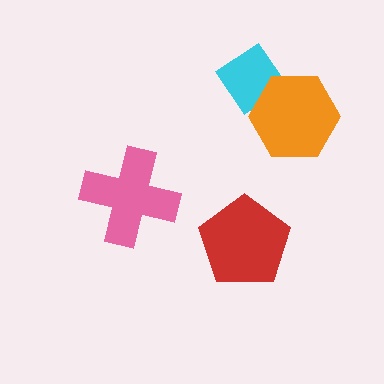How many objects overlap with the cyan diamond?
1 object overlaps with the cyan diamond.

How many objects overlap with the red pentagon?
0 objects overlap with the red pentagon.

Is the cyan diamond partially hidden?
Yes, it is partially covered by another shape.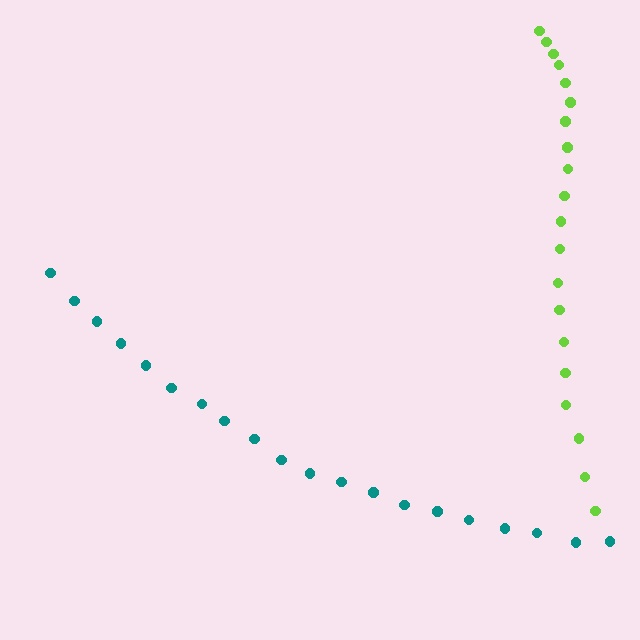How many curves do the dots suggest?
There are 2 distinct paths.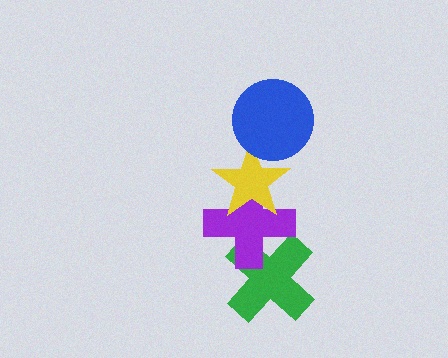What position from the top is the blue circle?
The blue circle is 1st from the top.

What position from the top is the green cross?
The green cross is 4th from the top.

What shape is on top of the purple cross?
The yellow star is on top of the purple cross.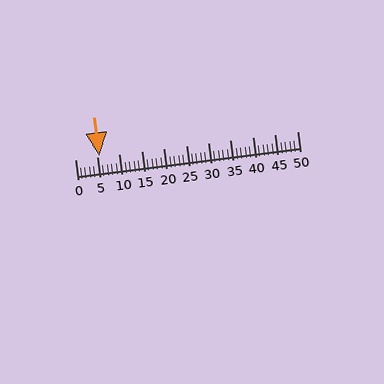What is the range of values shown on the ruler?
The ruler shows values from 0 to 50.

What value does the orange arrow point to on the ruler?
The orange arrow points to approximately 5.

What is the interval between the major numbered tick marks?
The major tick marks are spaced 5 units apart.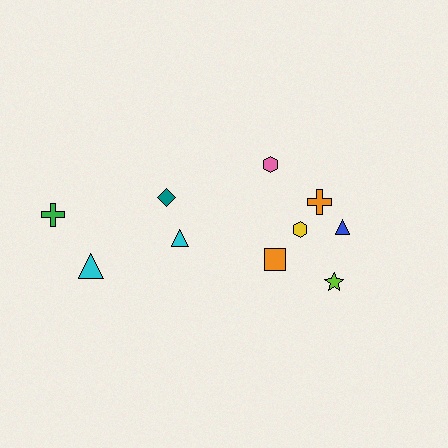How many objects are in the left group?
There are 4 objects.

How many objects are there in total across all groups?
There are 10 objects.